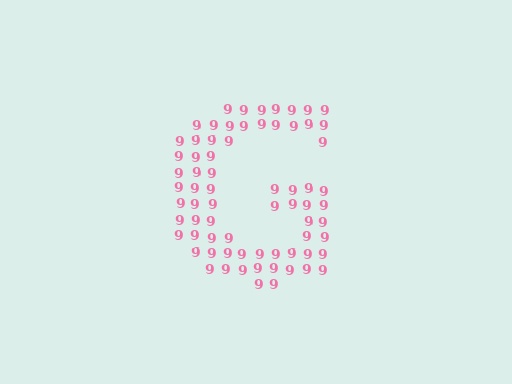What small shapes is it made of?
It is made of small digit 9's.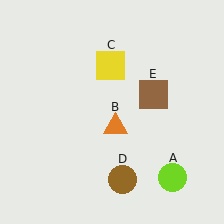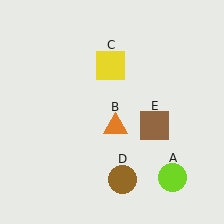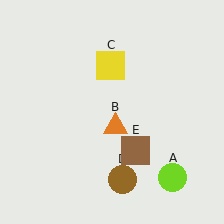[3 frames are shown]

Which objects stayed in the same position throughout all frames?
Lime circle (object A) and orange triangle (object B) and yellow square (object C) and brown circle (object D) remained stationary.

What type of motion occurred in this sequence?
The brown square (object E) rotated clockwise around the center of the scene.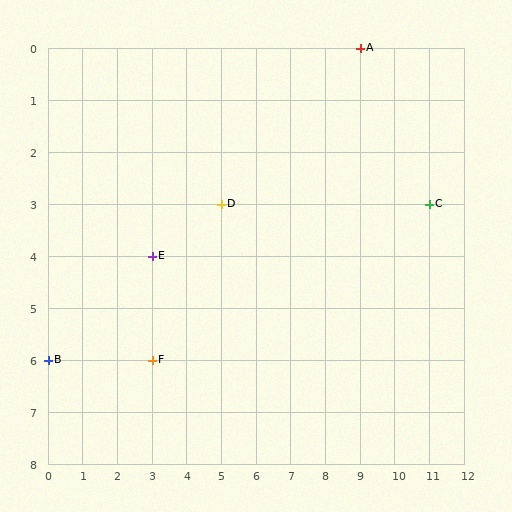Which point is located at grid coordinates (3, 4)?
Point E is at (3, 4).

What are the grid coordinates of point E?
Point E is at grid coordinates (3, 4).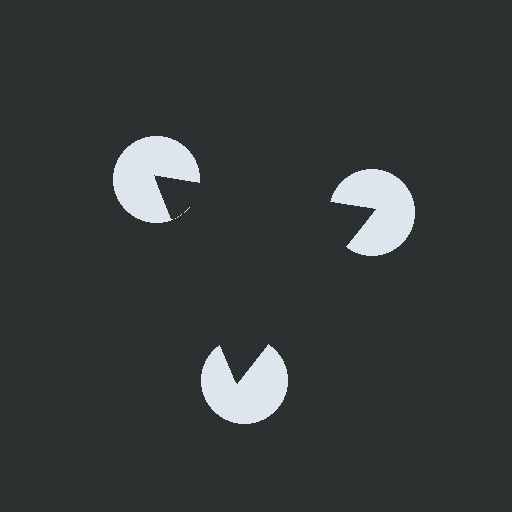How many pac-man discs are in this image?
There are 3 — one at each vertex of the illusory triangle.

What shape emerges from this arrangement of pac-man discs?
An illusory triangle — its edges are inferred from the aligned wedge cuts in the pac-man discs, not physically drawn.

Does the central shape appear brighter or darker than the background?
It typically appears slightly darker than the background, even though no actual brightness change is drawn.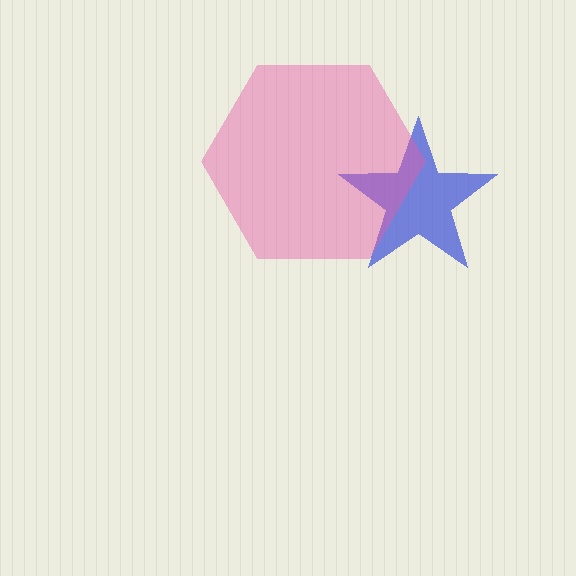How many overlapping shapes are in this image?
There are 2 overlapping shapes in the image.